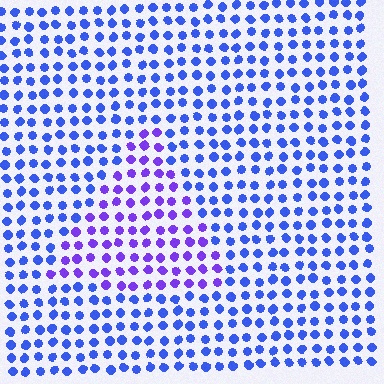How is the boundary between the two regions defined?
The boundary is defined purely by a slight shift in hue (about 35 degrees). Spacing, size, and orientation are identical on both sides.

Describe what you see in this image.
The image is filled with small blue elements in a uniform arrangement. A triangle-shaped region is visible where the elements are tinted to a slightly different hue, forming a subtle color boundary.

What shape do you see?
I see a triangle.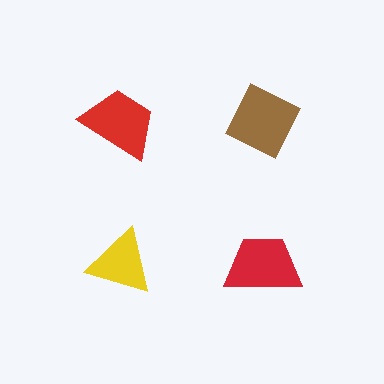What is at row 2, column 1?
A yellow triangle.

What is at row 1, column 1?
A red trapezoid.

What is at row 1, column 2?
A brown diamond.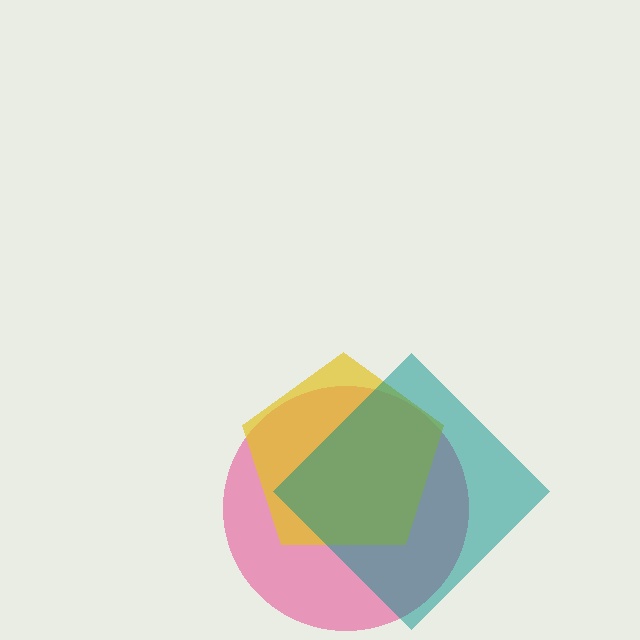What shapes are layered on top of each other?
The layered shapes are: a pink circle, a yellow pentagon, a teal diamond.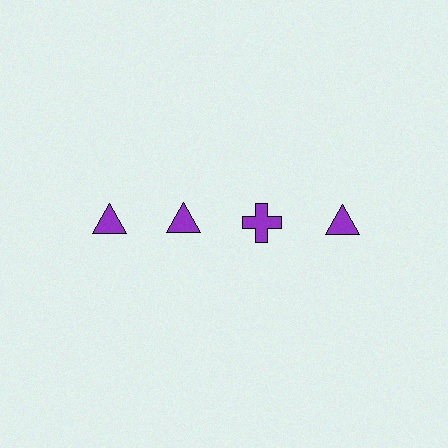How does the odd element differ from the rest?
It has a different shape: cross instead of triangle.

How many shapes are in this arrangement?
There are 4 shapes arranged in a grid pattern.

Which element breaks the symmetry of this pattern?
The purple cross in the top row, center column breaks the symmetry. All other shapes are purple triangles.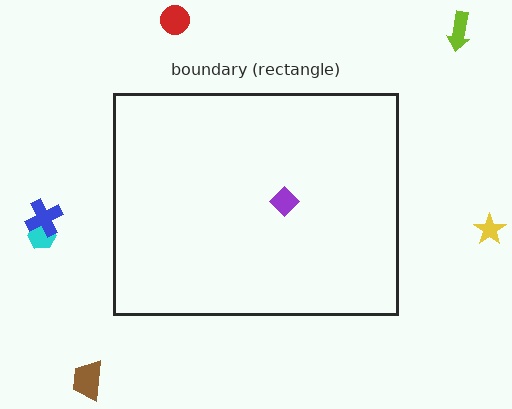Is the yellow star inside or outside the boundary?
Outside.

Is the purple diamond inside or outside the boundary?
Inside.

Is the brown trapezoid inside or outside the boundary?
Outside.